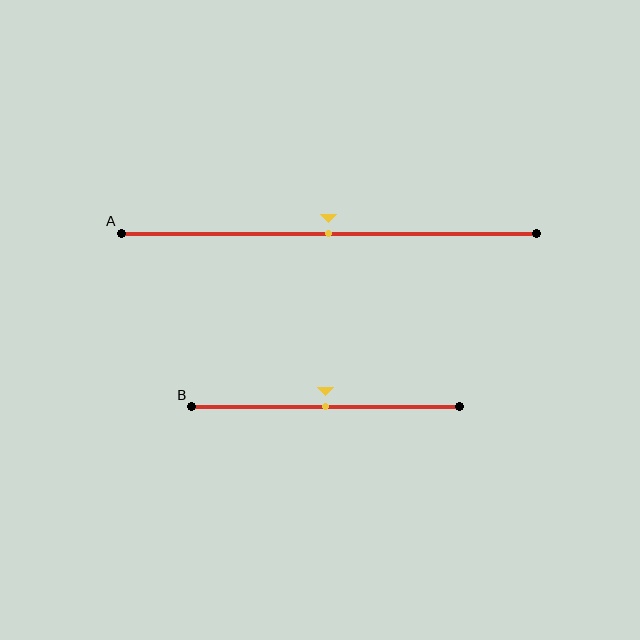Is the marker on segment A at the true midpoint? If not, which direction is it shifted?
Yes, the marker on segment A is at the true midpoint.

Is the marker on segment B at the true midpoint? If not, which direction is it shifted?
Yes, the marker on segment B is at the true midpoint.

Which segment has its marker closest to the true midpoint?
Segment A has its marker closest to the true midpoint.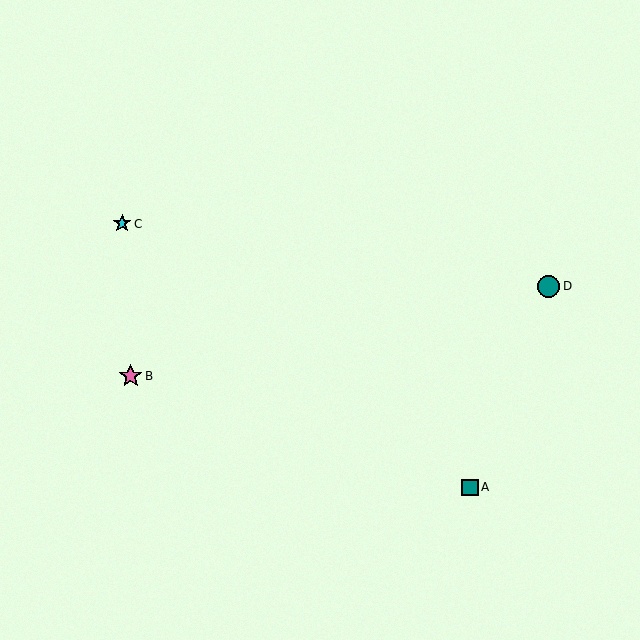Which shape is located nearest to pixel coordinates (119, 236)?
The cyan star (labeled C) at (122, 224) is nearest to that location.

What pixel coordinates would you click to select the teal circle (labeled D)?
Click at (549, 286) to select the teal circle D.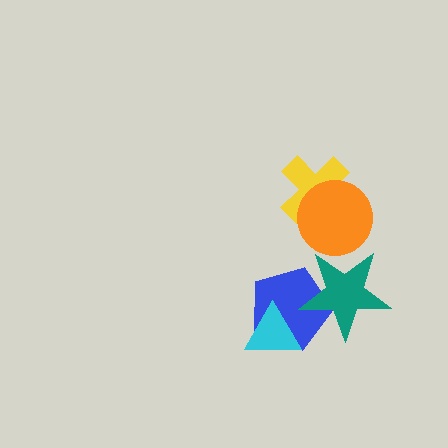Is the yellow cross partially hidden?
Yes, it is partially covered by another shape.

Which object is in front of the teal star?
The orange circle is in front of the teal star.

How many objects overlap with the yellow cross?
1 object overlaps with the yellow cross.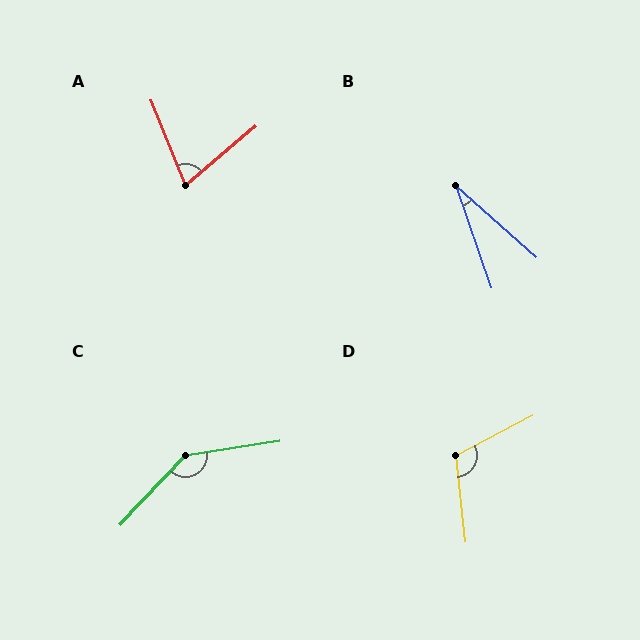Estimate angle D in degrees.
Approximately 111 degrees.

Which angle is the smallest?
B, at approximately 29 degrees.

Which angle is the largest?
C, at approximately 142 degrees.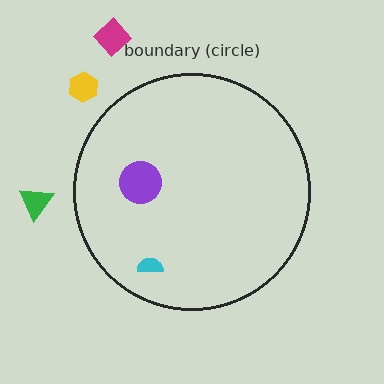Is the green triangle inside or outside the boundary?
Outside.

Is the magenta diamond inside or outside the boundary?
Outside.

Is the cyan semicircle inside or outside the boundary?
Inside.